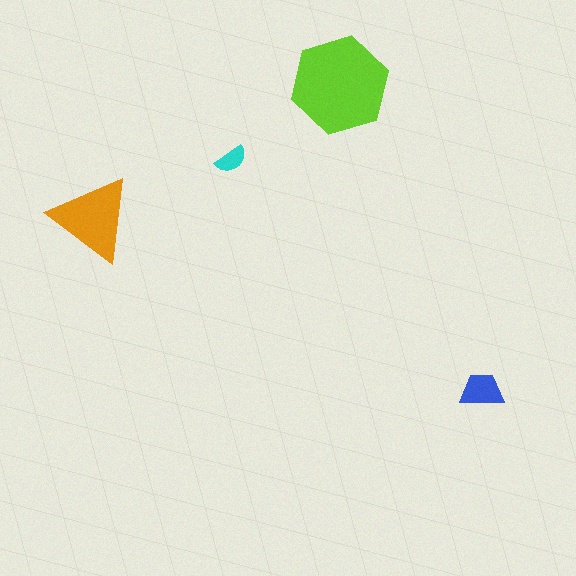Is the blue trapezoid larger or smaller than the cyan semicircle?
Larger.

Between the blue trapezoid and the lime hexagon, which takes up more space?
The lime hexagon.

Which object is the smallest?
The cyan semicircle.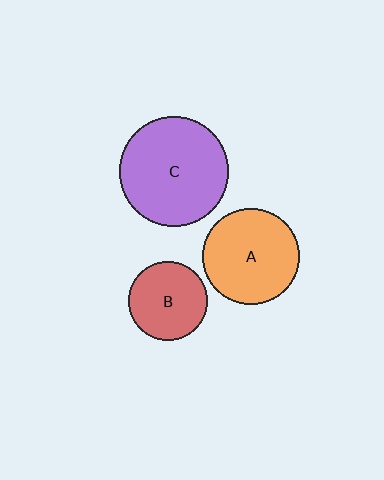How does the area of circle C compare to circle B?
Approximately 1.9 times.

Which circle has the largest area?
Circle C (purple).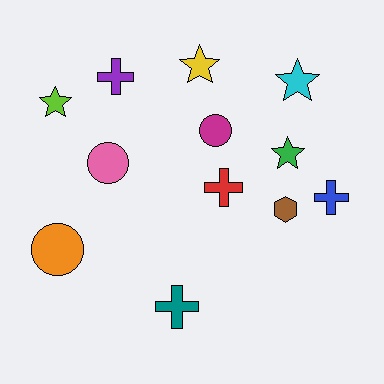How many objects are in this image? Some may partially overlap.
There are 12 objects.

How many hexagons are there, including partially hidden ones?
There is 1 hexagon.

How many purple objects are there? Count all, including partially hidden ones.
There is 1 purple object.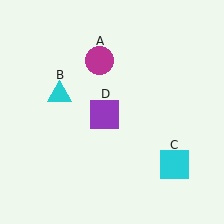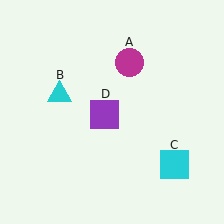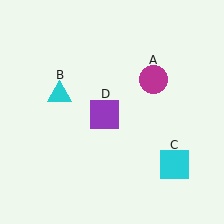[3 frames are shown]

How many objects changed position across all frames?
1 object changed position: magenta circle (object A).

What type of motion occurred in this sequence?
The magenta circle (object A) rotated clockwise around the center of the scene.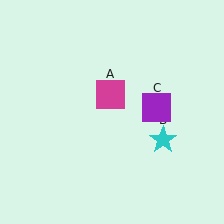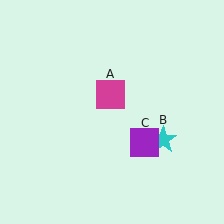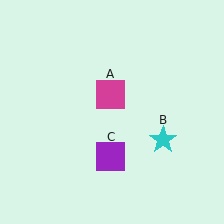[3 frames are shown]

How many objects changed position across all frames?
1 object changed position: purple square (object C).